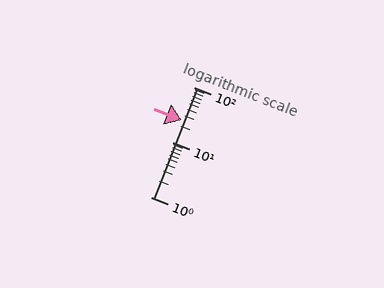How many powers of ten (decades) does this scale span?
The scale spans 2 decades, from 1 to 100.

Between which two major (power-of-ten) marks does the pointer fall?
The pointer is between 10 and 100.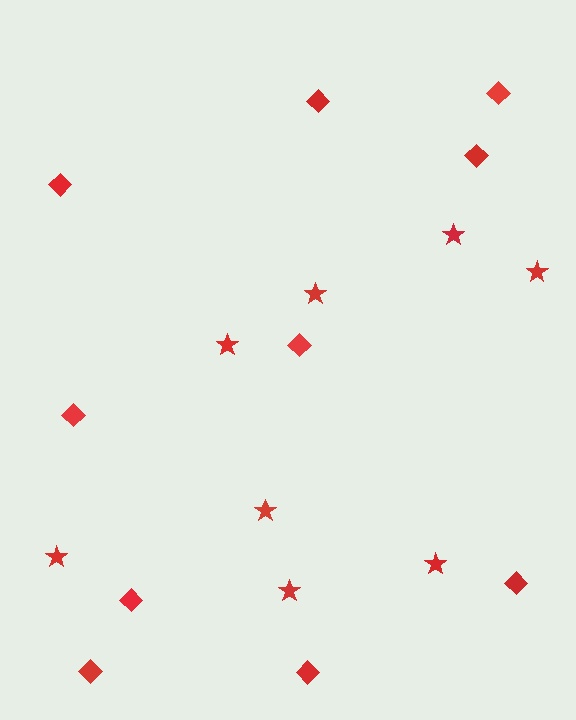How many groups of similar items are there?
There are 2 groups: one group of diamonds (10) and one group of stars (8).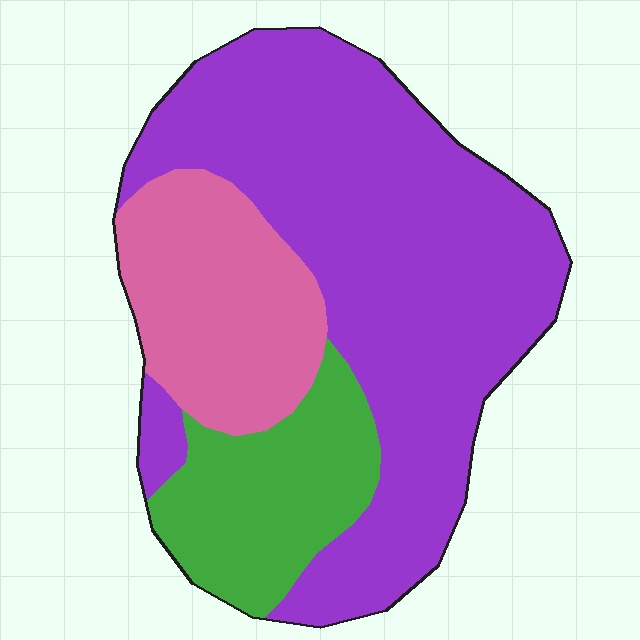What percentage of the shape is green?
Green covers 18% of the shape.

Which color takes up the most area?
Purple, at roughly 60%.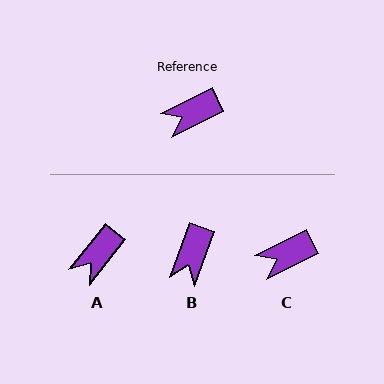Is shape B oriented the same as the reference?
No, it is off by about 44 degrees.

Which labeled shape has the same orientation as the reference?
C.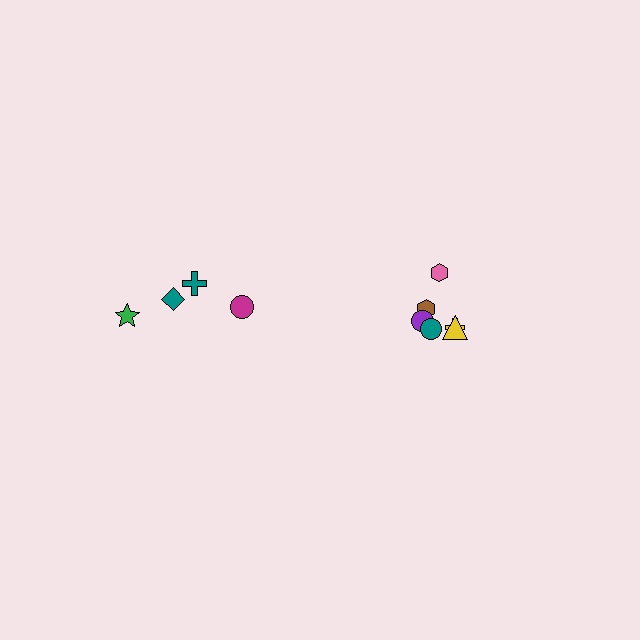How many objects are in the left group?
There are 4 objects.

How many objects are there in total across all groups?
There are 10 objects.